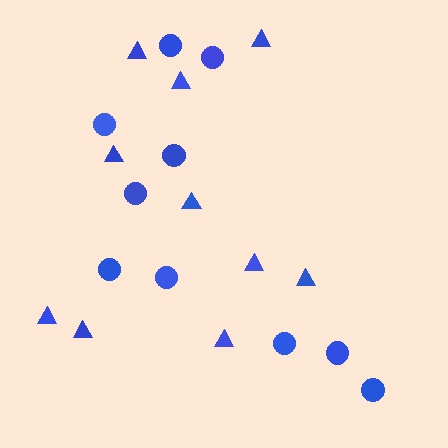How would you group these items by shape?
There are 2 groups: one group of circles (10) and one group of triangles (10).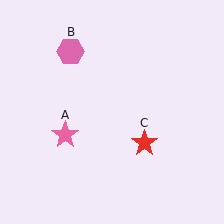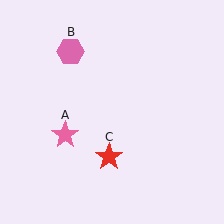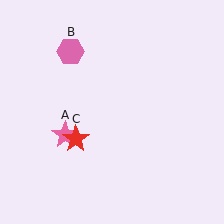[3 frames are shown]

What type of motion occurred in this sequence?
The red star (object C) rotated clockwise around the center of the scene.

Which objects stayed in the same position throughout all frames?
Pink star (object A) and pink hexagon (object B) remained stationary.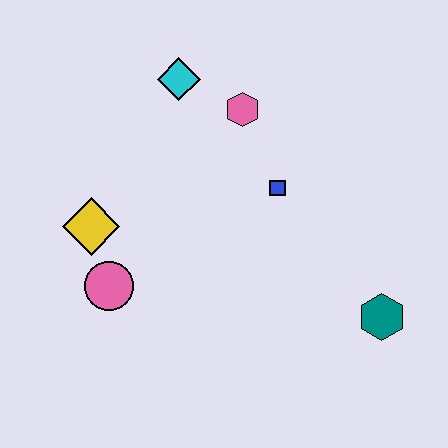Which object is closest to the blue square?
The pink hexagon is closest to the blue square.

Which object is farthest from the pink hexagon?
The teal hexagon is farthest from the pink hexagon.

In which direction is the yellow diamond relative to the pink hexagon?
The yellow diamond is to the left of the pink hexagon.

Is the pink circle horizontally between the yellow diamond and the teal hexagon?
Yes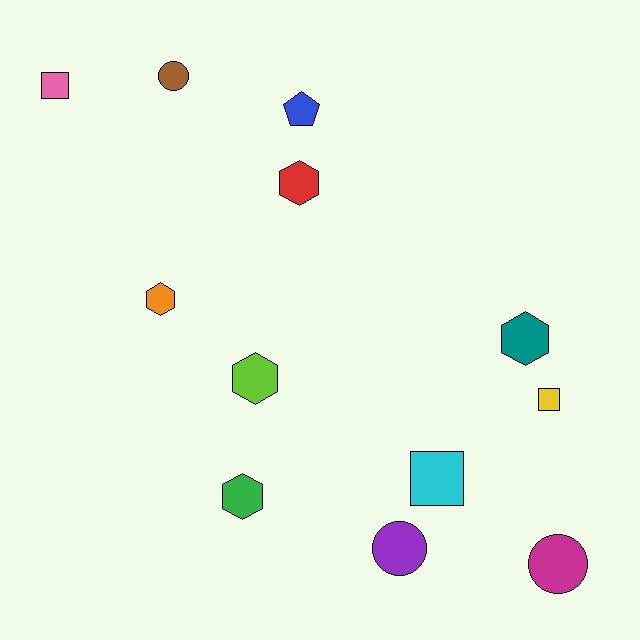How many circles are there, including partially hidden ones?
There are 3 circles.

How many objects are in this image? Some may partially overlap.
There are 12 objects.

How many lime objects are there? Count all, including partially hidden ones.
There is 1 lime object.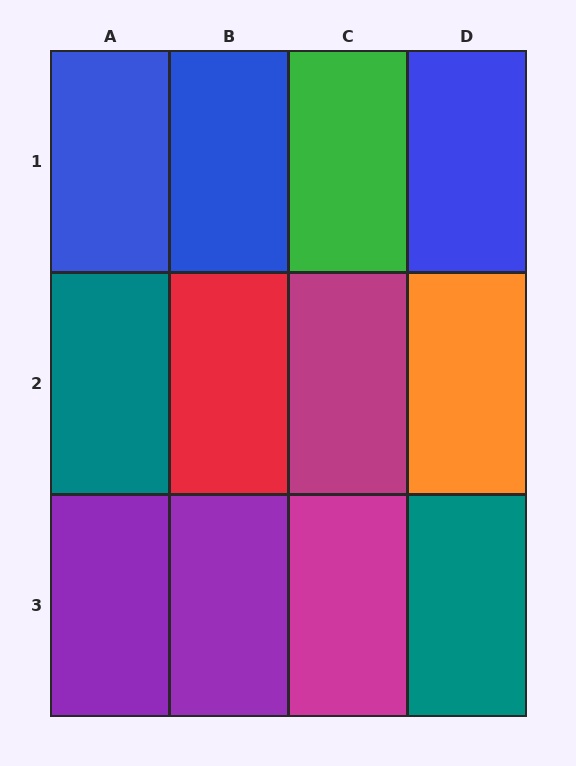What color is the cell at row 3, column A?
Purple.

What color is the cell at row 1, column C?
Green.